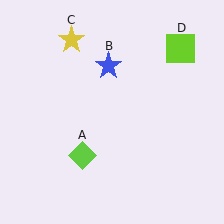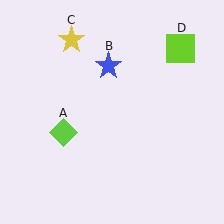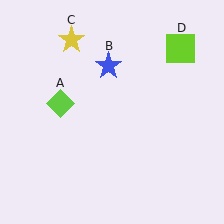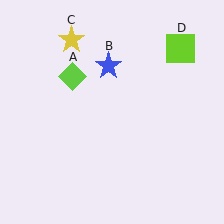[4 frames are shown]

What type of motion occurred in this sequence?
The lime diamond (object A) rotated clockwise around the center of the scene.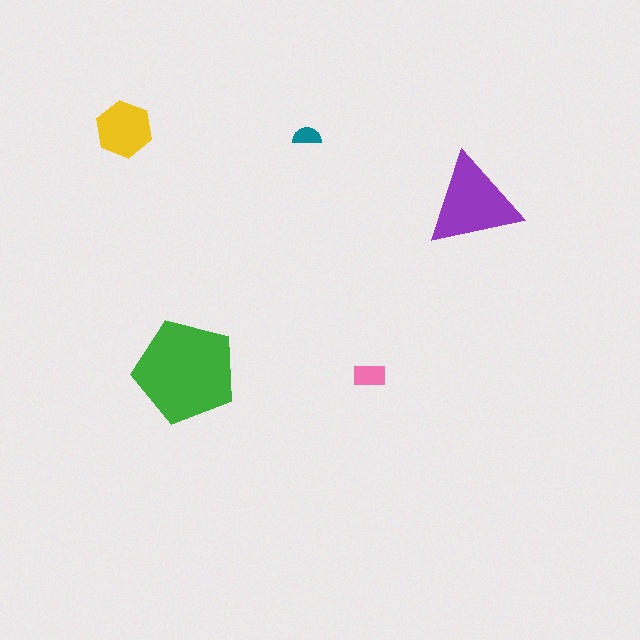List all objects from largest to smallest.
The green pentagon, the purple triangle, the yellow hexagon, the pink rectangle, the teal semicircle.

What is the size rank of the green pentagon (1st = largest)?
1st.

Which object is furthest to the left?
The yellow hexagon is leftmost.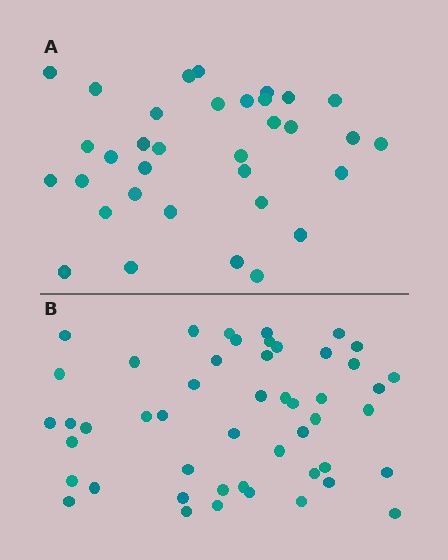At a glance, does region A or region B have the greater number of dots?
Region B (the bottom region) has more dots.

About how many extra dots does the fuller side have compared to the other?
Region B has approximately 15 more dots than region A.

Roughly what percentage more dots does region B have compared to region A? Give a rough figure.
About 45% more.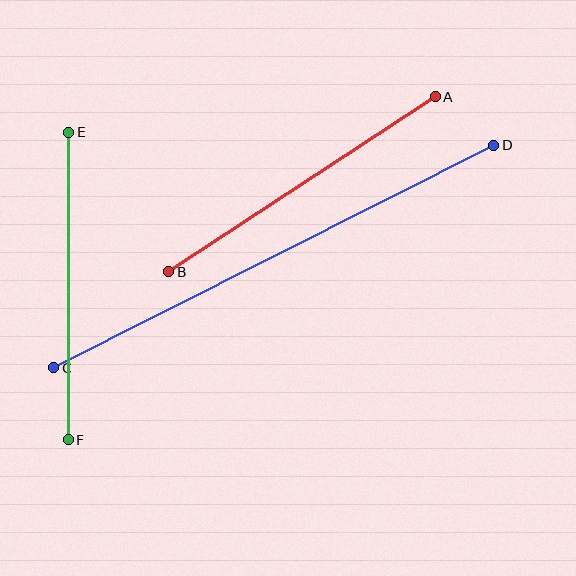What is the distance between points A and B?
The distance is approximately 318 pixels.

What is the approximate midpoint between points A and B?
The midpoint is at approximately (302, 184) pixels.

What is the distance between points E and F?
The distance is approximately 308 pixels.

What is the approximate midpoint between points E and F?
The midpoint is at approximately (69, 286) pixels.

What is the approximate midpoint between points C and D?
The midpoint is at approximately (274, 256) pixels.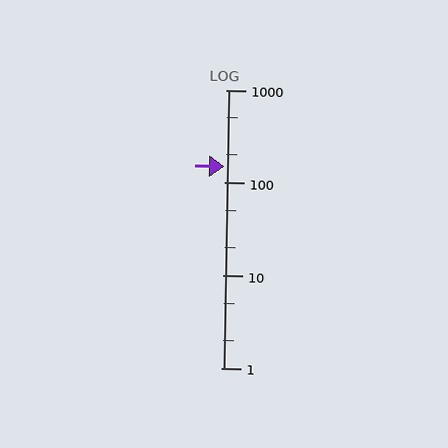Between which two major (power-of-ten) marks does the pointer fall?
The pointer is between 100 and 1000.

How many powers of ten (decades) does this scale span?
The scale spans 3 decades, from 1 to 1000.